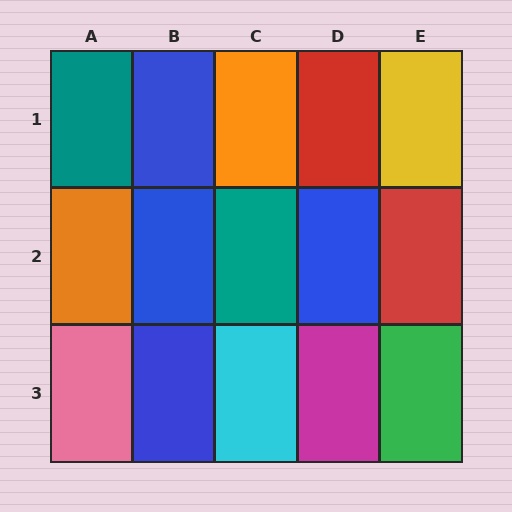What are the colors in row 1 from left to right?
Teal, blue, orange, red, yellow.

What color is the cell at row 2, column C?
Teal.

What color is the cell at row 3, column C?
Cyan.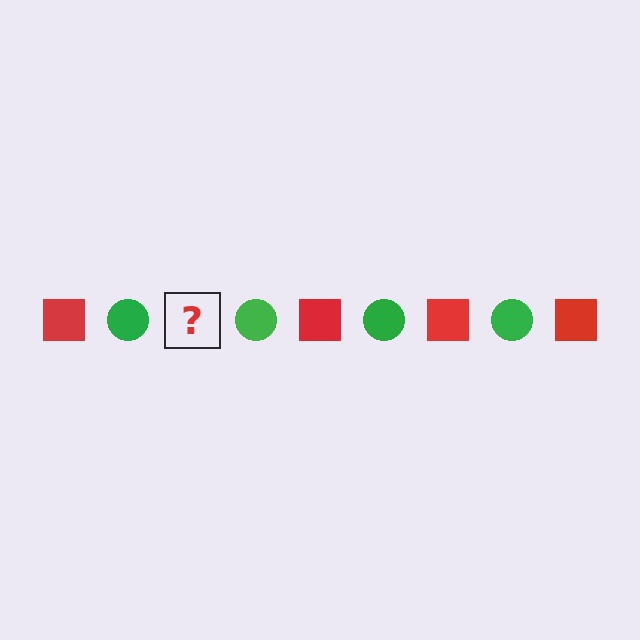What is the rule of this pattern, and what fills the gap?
The rule is that the pattern alternates between red square and green circle. The gap should be filled with a red square.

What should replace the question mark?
The question mark should be replaced with a red square.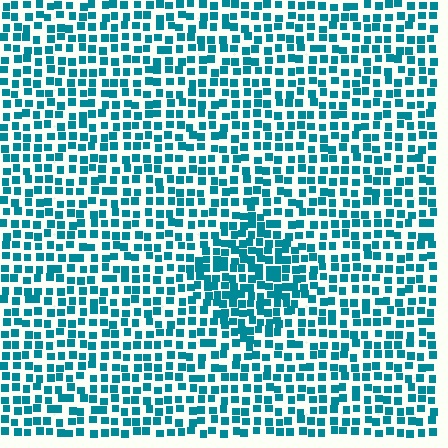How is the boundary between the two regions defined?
The boundary is defined by a change in element density (approximately 1.5x ratio). All elements are the same color, size, and shape.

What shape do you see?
I see a diamond.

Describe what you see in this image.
The image contains small teal elements arranged at two different densities. A diamond-shaped region is visible where the elements are more densely packed than the surrounding area.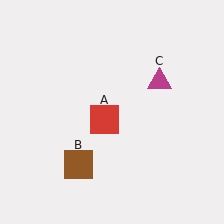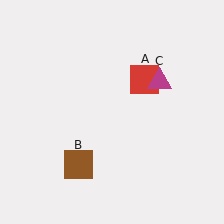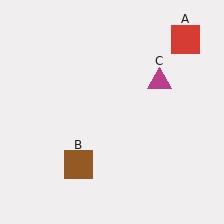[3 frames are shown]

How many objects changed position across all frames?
1 object changed position: red square (object A).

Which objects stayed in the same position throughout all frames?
Brown square (object B) and magenta triangle (object C) remained stationary.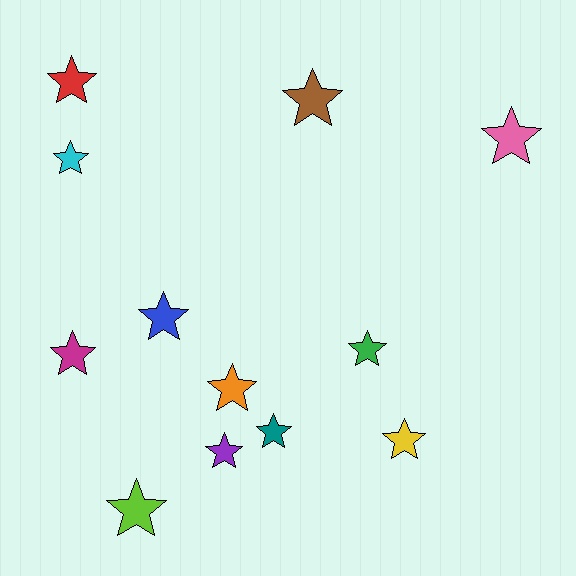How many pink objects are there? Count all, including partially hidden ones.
There is 1 pink object.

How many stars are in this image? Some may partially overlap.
There are 12 stars.